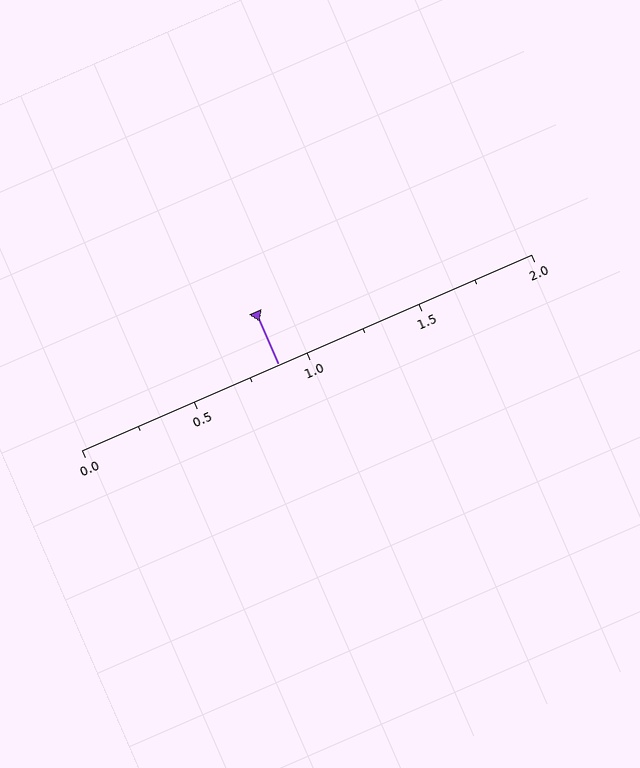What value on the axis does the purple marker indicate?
The marker indicates approximately 0.88.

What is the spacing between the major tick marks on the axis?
The major ticks are spaced 0.5 apart.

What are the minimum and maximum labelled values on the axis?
The axis runs from 0.0 to 2.0.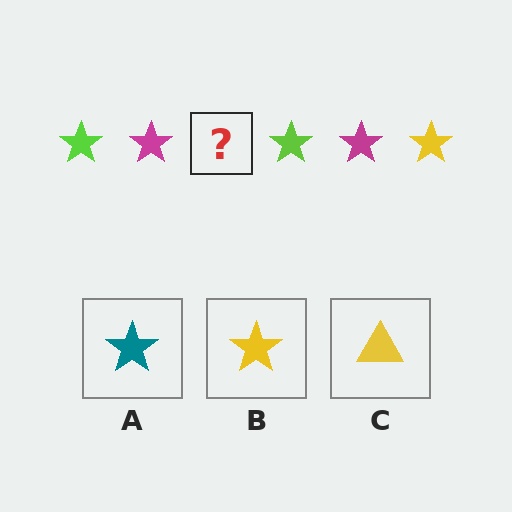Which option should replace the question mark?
Option B.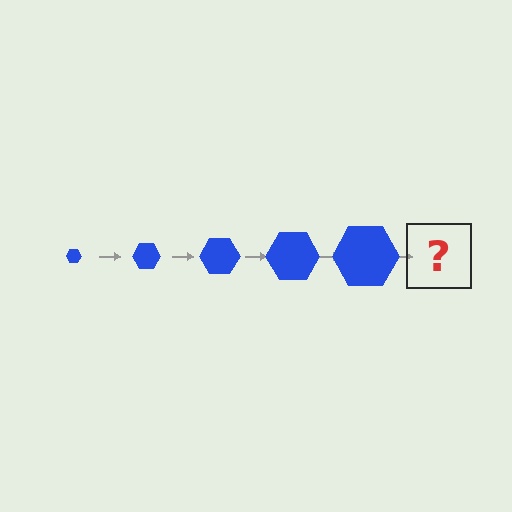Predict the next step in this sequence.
The next step is a blue hexagon, larger than the previous one.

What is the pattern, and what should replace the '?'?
The pattern is that the hexagon gets progressively larger each step. The '?' should be a blue hexagon, larger than the previous one.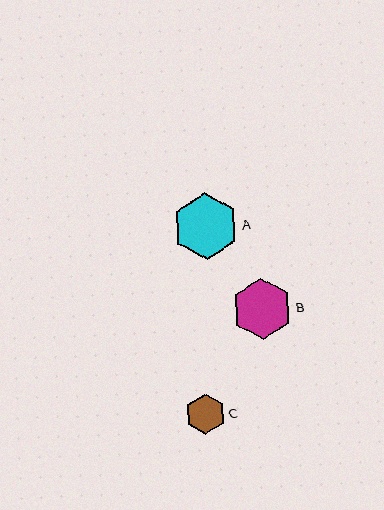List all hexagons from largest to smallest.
From largest to smallest: A, B, C.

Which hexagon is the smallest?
Hexagon C is the smallest with a size of approximately 40 pixels.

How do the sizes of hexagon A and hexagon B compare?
Hexagon A and hexagon B are approximately the same size.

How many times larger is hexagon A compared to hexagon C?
Hexagon A is approximately 1.7 times the size of hexagon C.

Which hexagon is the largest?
Hexagon A is the largest with a size of approximately 67 pixels.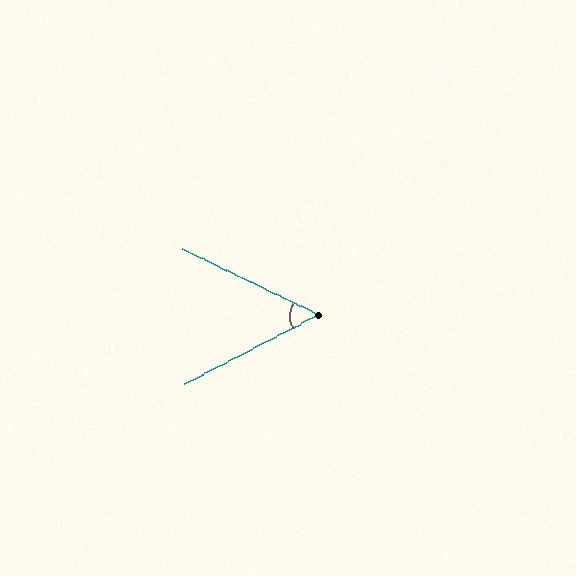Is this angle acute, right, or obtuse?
It is acute.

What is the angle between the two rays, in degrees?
Approximately 54 degrees.